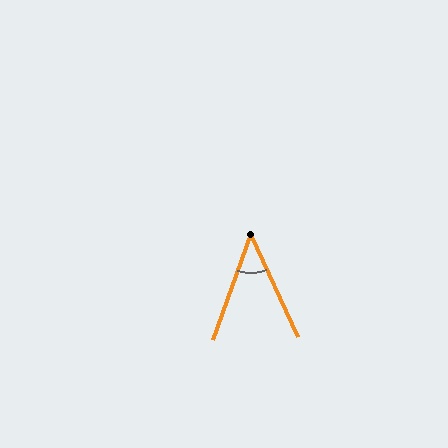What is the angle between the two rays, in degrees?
Approximately 45 degrees.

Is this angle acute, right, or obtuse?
It is acute.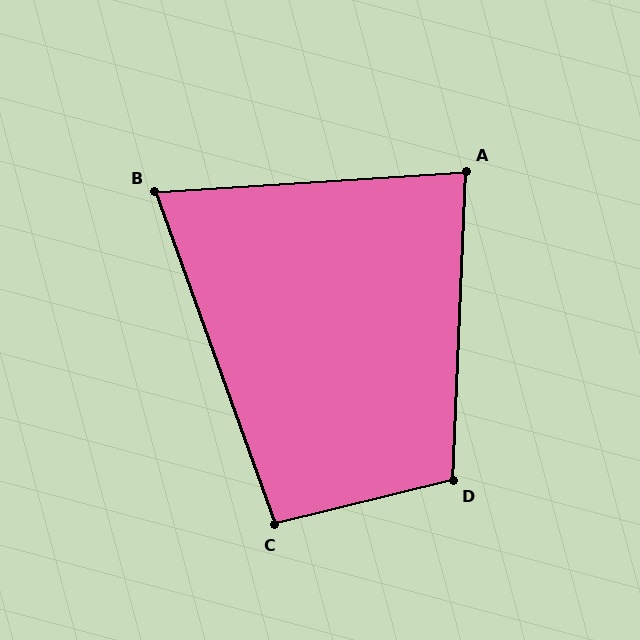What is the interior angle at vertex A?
Approximately 84 degrees (acute).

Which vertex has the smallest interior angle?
B, at approximately 74 degrees.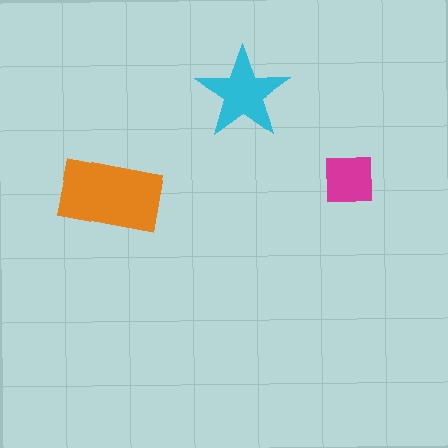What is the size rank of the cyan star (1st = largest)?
2nd.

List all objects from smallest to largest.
The magenta square, the cyan star, the orange rectangle.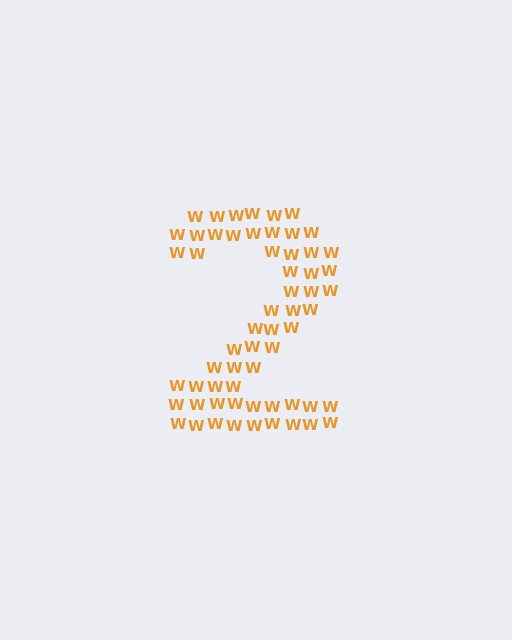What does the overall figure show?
The overall figure shows the digit 2.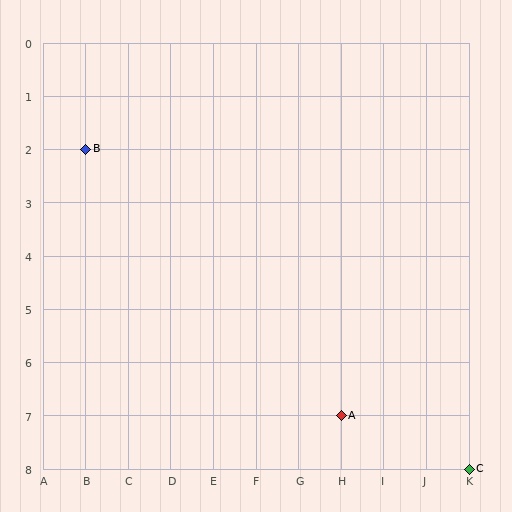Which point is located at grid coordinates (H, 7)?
Point A is at (H, 7).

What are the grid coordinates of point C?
Point C is at grid coordinates (K, 8).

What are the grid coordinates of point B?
Point B is at grid coordinates (B, 2).